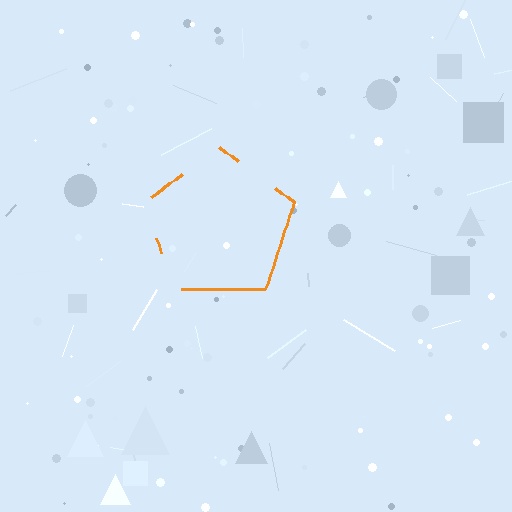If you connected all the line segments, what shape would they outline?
They would outline a pentagon.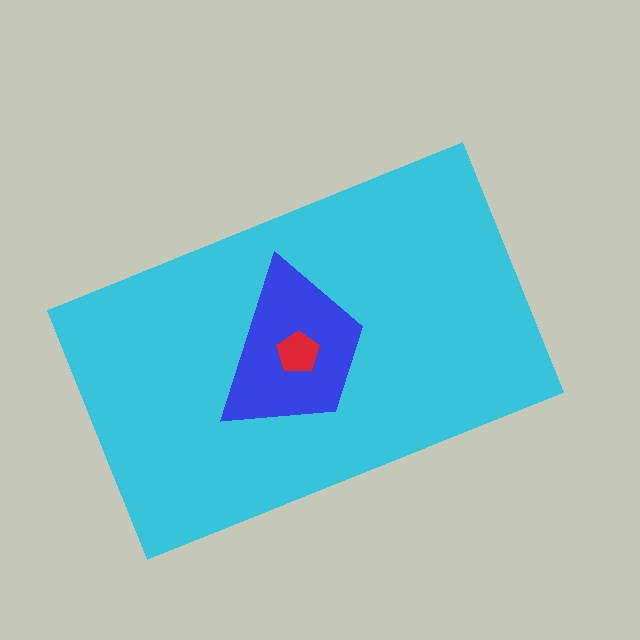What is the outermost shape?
The cyan rectangle.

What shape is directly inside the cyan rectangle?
The blue trapezoid.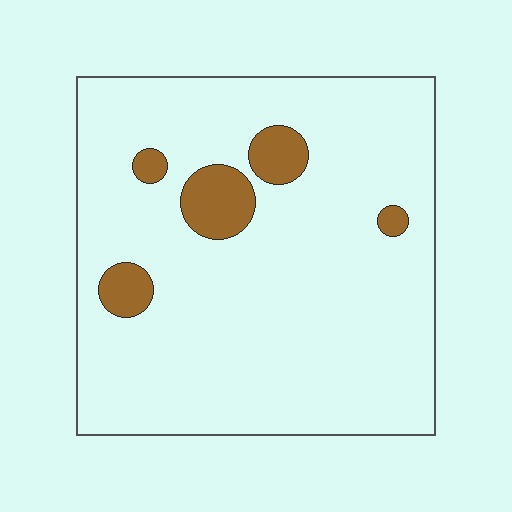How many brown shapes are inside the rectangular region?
5.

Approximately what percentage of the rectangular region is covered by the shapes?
Approximately 10%.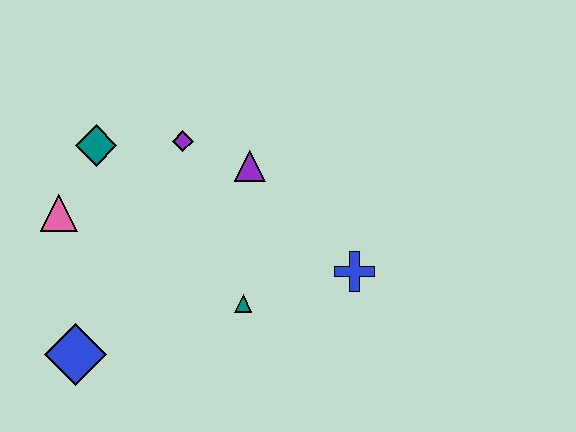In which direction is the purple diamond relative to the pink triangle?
The purple diamond is to the right of the pink triangle.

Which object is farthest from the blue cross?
The pink triangle is farthest from the blue cross.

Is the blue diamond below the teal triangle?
Yes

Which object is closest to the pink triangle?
The teal diamond is closest to the pink triangle.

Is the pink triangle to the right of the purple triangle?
No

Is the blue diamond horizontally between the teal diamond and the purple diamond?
No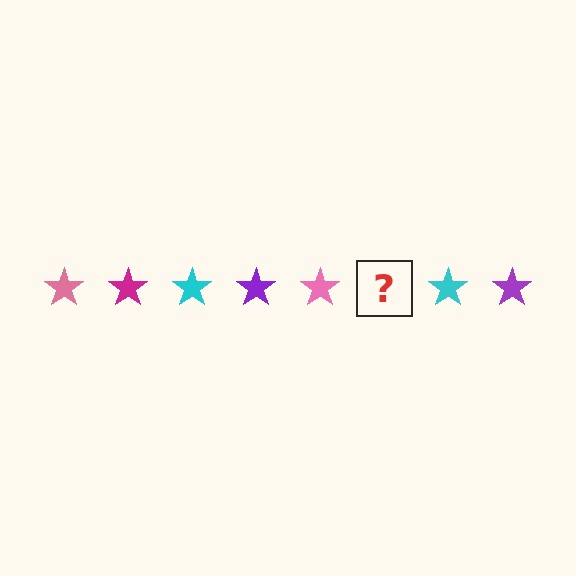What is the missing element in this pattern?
The missing element is a magenta star.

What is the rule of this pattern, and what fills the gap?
The rule is that the pattern cycles through pink, magenta, cyan, purple stars. The gap should be filled with a magenta star.